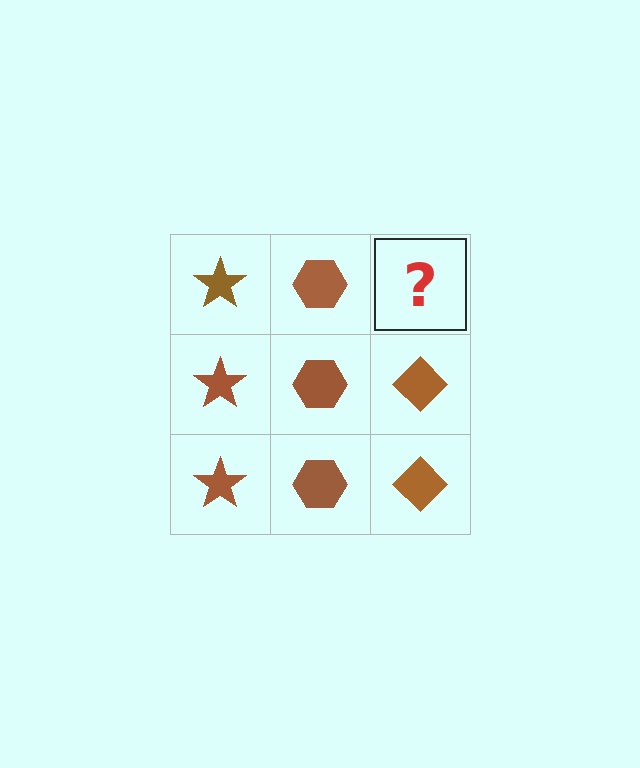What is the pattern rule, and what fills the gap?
The rule is that each column has a consistent shape. The gap should be filled with a brown diamond.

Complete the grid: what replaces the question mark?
The question mark should be replaced with a brown diamond.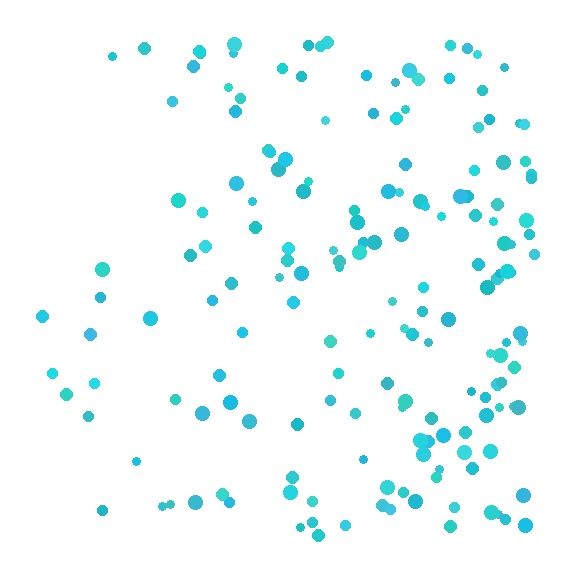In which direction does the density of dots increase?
From left to right, with the right side densest.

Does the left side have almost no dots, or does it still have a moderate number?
Still a moderate number, just noticeably fewer than the right.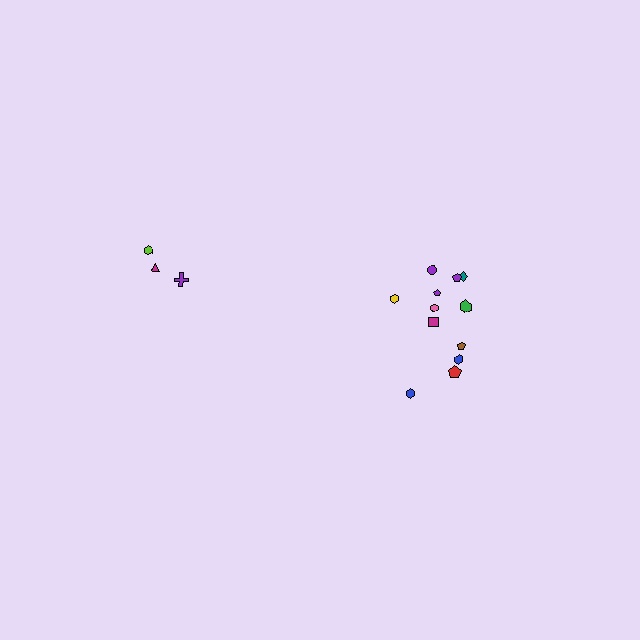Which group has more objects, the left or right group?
The right group.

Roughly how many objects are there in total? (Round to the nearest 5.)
Roughly 15 objects in total.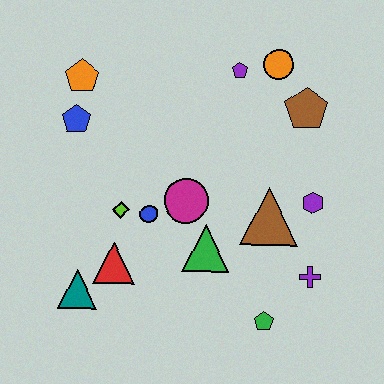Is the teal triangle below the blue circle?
Yes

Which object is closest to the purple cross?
The green pentagon is closest to the purple cross.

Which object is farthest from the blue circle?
The orange circle is farthest from the blue circle.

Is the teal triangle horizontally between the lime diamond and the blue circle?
No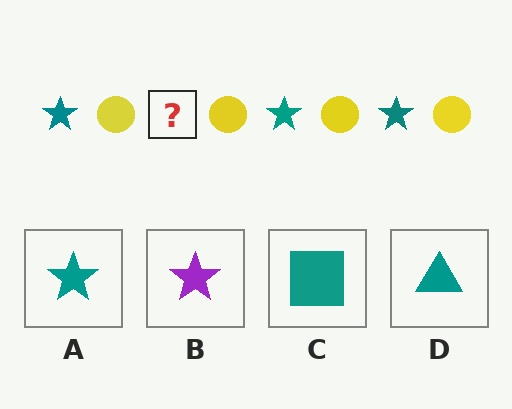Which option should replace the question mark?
Option A.